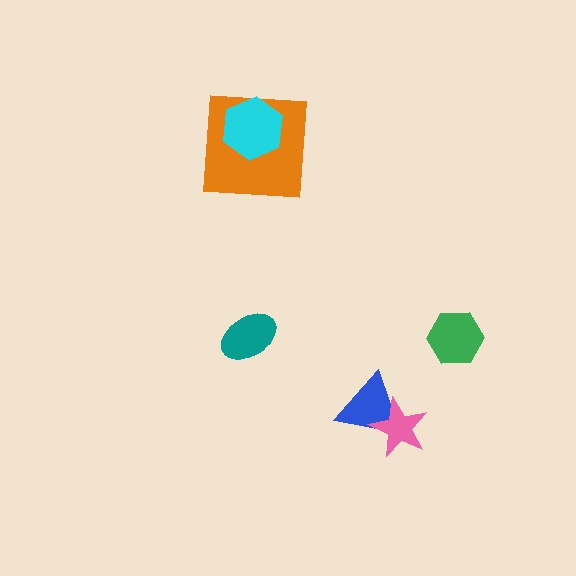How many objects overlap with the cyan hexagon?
1 object overlaps with the cyan hexagon.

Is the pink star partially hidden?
No, no other shape covers it.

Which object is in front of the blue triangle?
The pink star is in front of the blue triangle.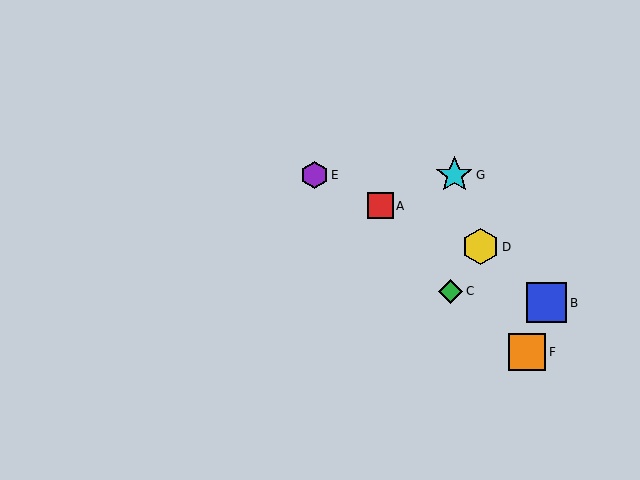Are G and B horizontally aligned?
No, G is at y≈175 and B is at y≈303.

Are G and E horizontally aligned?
Yes, both are at y≈175.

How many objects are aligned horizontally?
2 objects (E, G) are aligned horizontally.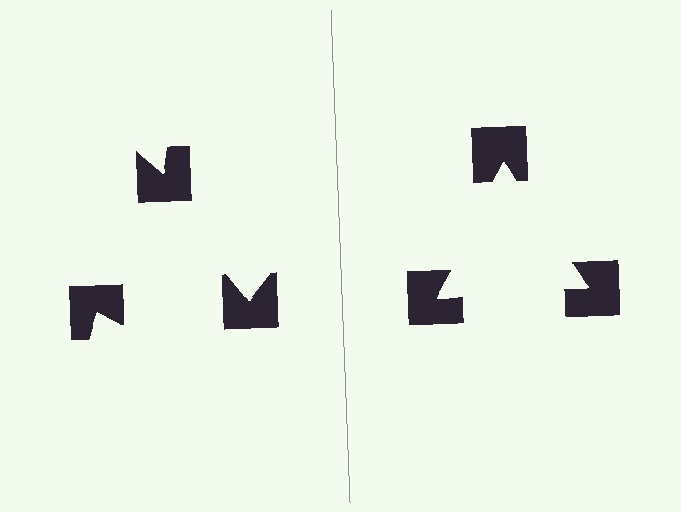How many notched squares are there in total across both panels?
6 — 3 on each side.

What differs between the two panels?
The notched squares are positioned identically on both sides; only the wedge orientations differ. On the right they align to a triangle; on the left they are misaligned.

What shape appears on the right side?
An illusory triangle.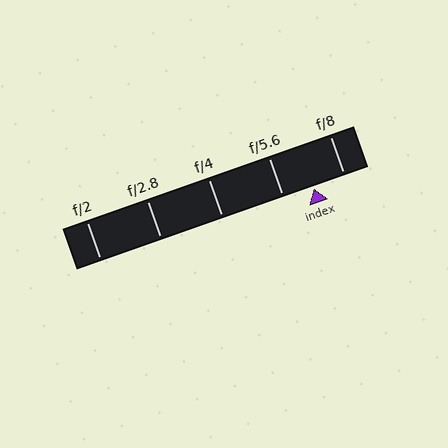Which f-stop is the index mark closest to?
The index mark is closest to f/5.6.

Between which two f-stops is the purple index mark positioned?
The index mark is between f/5.6 and f/8.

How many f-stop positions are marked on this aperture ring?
There are 5 f-stop positions marked.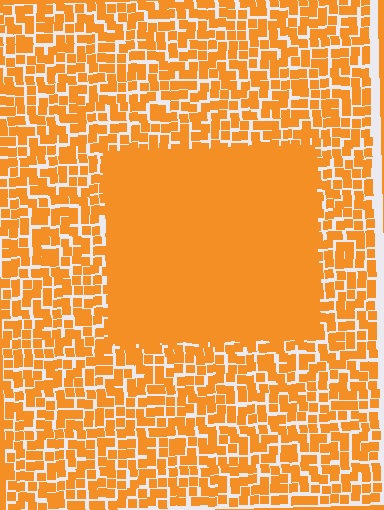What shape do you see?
I see a rectangle.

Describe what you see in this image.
The image contains small orange elements arranged at two different densities. A rectangle-shaped region is visible where the elements are more densely packed than the surrounding area.